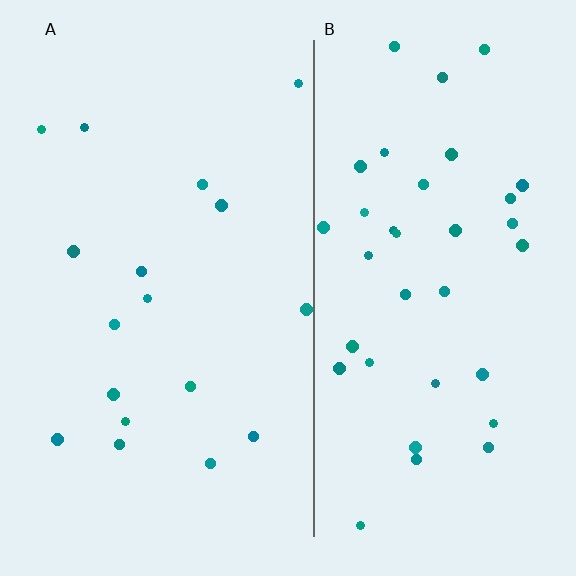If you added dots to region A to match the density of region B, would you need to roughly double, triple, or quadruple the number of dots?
Approximately double.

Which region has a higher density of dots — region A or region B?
B (the right).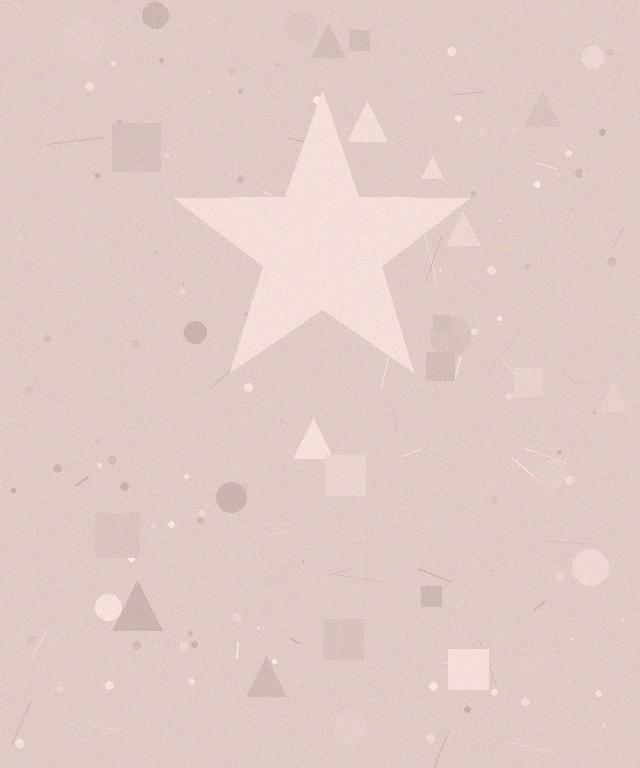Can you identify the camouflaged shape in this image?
The camouflaged shape is a star.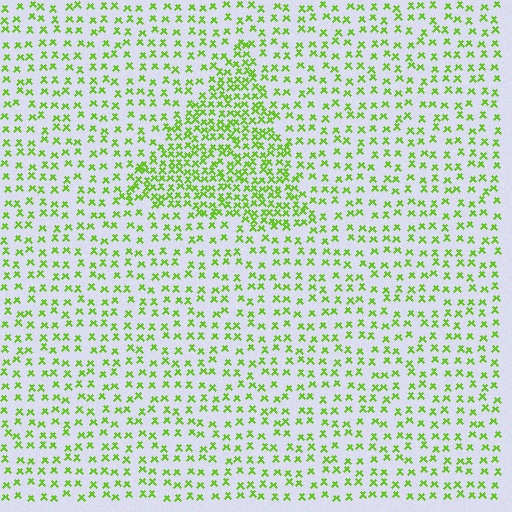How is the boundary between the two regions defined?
The boundary is defined by a change in element density (approximately 2.2x ratio). All elements are the same color, size, and shape.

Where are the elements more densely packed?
The elements are more densely packed inside the triangle boundary.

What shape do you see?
I see a triangle.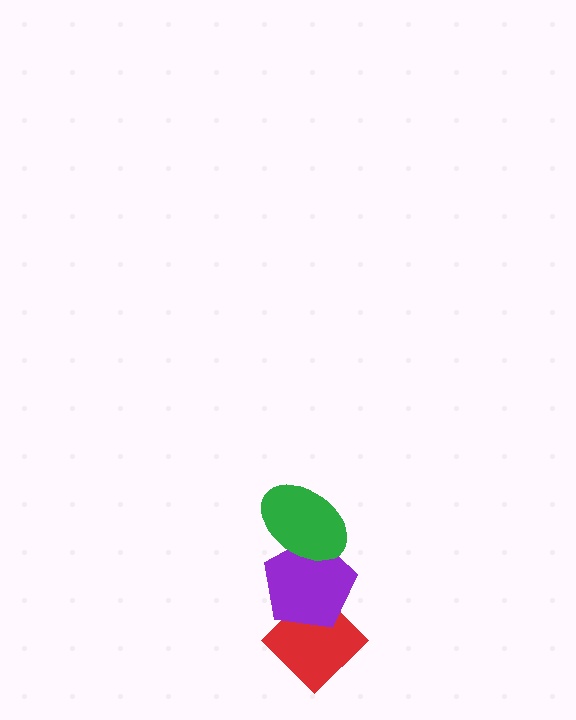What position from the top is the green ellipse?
The green ellipse is 1st from the top.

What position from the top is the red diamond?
The red diamond is 3rd from the top.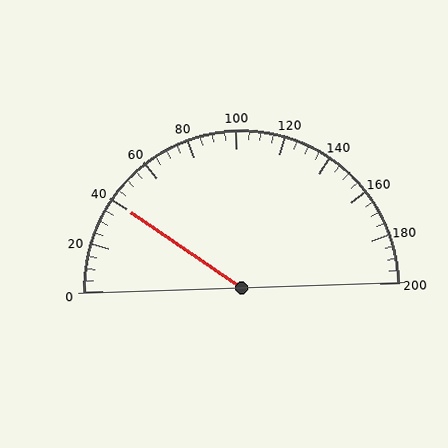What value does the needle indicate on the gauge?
The needle indicates approximately 40.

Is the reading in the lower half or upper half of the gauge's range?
The reading is in the lower half of the range (0 to 200).